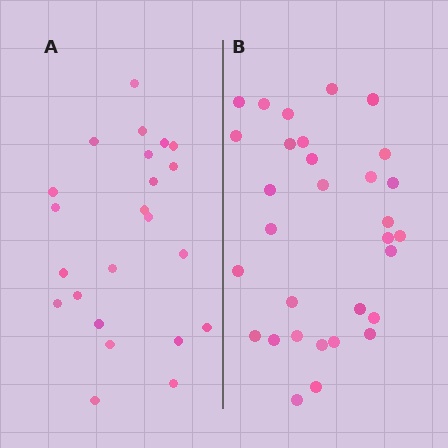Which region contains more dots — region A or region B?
Region B (the right region) has more dots.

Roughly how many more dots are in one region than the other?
Region B has roughly 8 or so more dots than region A.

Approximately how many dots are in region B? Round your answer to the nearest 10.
About 30 dots. (The exact count is 31, which rounds to 30.)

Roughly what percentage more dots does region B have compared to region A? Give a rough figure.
About 35% more.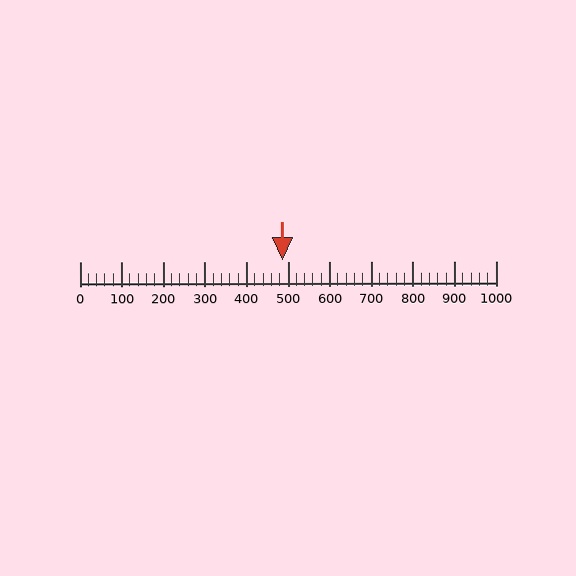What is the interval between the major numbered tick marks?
The major tick marks are spaced 100 units apart.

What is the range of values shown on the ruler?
The ruler shows values from 0 to 1000.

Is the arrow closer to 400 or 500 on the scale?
The arrow is closer to 500.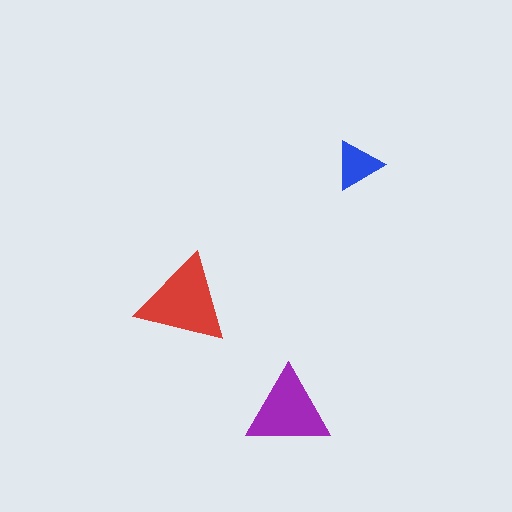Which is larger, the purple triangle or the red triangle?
The red one.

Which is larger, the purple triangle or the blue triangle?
The purple one.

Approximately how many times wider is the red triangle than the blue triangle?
About 2 times wider.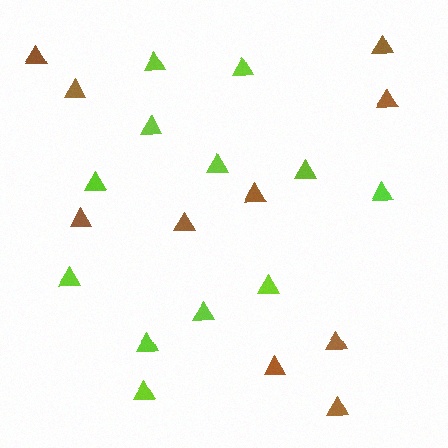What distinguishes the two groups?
There are 2 groups: one group of lime triangles (12) and one group of brown triangles (10).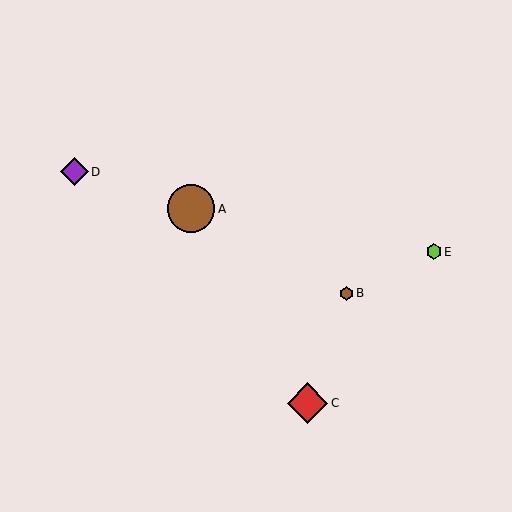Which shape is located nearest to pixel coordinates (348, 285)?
The brown hexagon (labeled B) at (346, 293) is nearest to that location.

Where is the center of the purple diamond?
The center of the purple diamond is at (74, 172).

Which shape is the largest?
The brown circle (labeled A) is the largest.